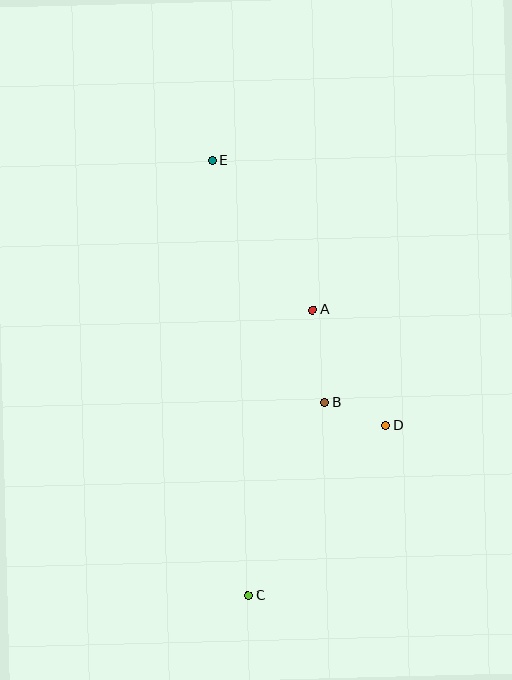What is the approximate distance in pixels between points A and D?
The distance between A and D is approximately 136 pixels.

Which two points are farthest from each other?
Points C and E are farthest from each other.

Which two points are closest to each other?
Points B and D are closest to each other.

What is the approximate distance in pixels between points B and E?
The distance between B and E is approximately 267 pixels.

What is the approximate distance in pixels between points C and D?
The distance between C and D is approximately 219 pixels.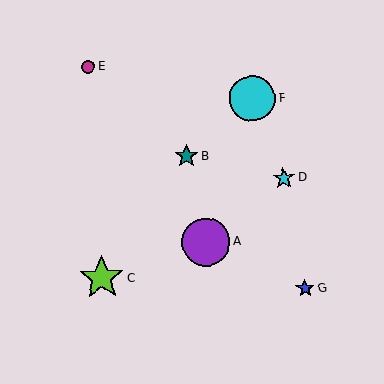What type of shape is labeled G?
Shape G is a blue star.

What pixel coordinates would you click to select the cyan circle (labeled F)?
Click at (252, 98) to select the cyan circle F.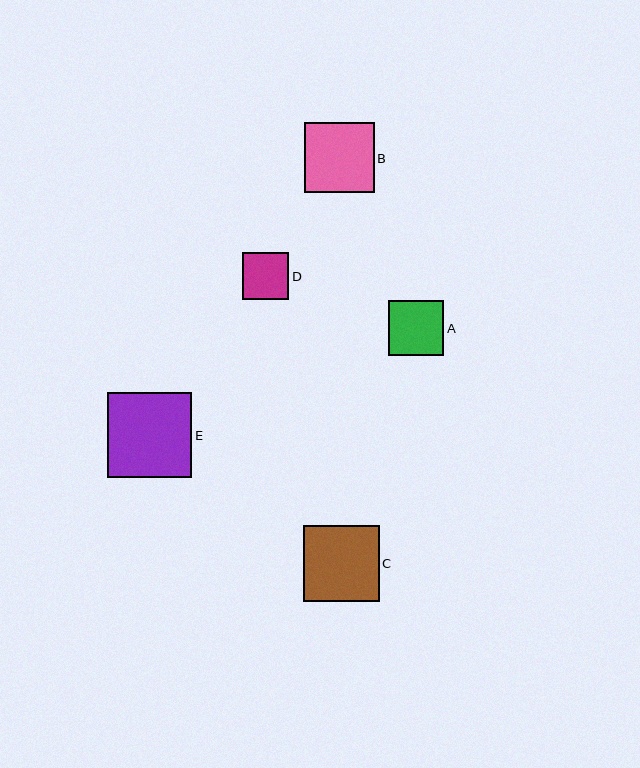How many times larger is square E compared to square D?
Square E is approximately 1.8 times the size of square D.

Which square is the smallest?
Square D is the smallest with a size of approximately 47 pixels.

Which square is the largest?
Square E is the largest with a size of approximately 84 pixels.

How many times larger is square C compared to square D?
Square C is approximately 1.6 times the size of square D.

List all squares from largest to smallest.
From largest to smallest: E, C, B, A, D.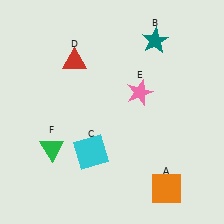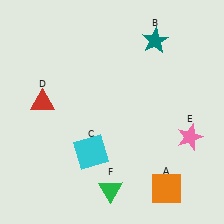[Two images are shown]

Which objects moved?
The objects that moved are: the red triangle (D), the pink star (E), the green triangle (F).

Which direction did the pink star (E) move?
The pink star (E) moved right.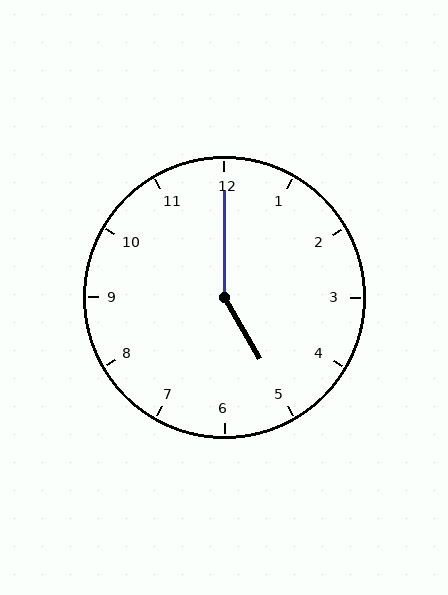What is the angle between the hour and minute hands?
Approximately 150 degrees.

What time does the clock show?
5:00.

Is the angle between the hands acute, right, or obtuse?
It is obtuse.